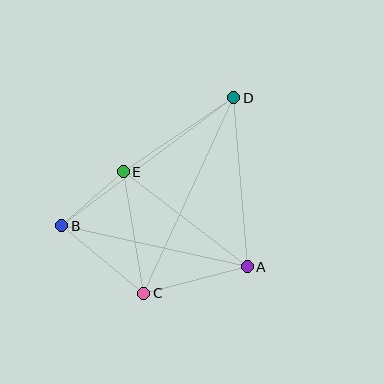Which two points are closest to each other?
Points B and E are closest to each other.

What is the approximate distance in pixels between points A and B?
The distance between A and B is approximately 190 pixels.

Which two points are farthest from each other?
Points C and D are farthest from each other.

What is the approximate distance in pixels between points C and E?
The distance between C and E is approximately 123 pixels.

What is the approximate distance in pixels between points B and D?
The distance between B and D is approximately 214 pixels.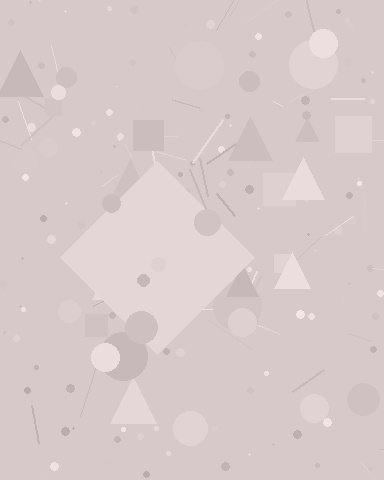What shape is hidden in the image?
A diamond is hidden in the image.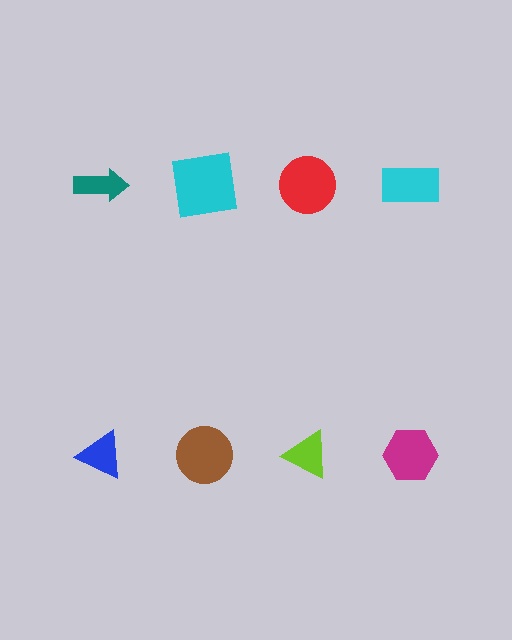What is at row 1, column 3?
A red circle.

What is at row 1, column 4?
A cyan rectangle.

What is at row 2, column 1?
A blue triangle.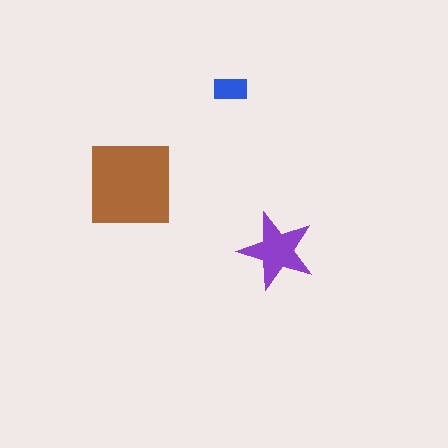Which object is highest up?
The blue rectangle is topmost.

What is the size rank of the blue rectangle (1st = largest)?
3rd.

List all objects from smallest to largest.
The blue rectangle, the purple star, the brown square.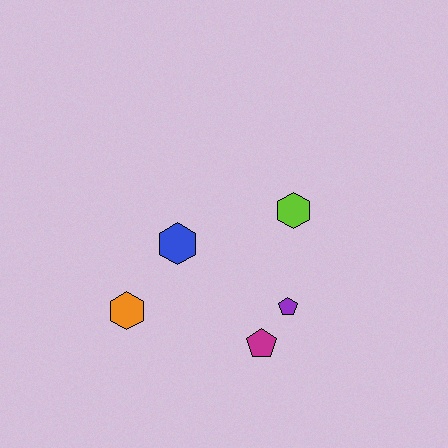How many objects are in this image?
There are 5 objects.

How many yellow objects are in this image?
There are no yellow objects.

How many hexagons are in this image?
There are 3 hexagons.